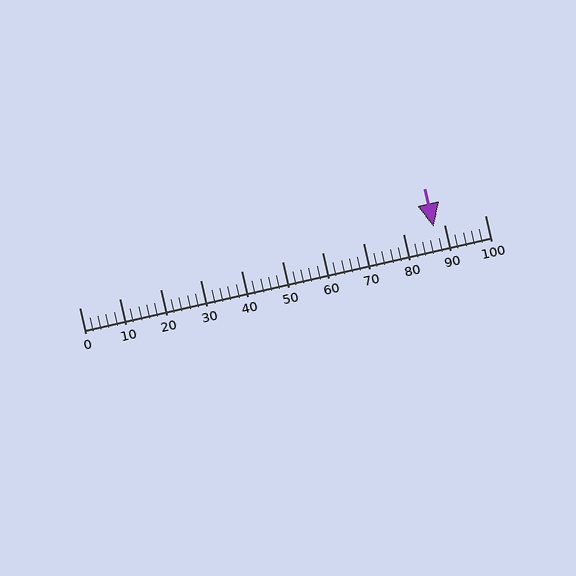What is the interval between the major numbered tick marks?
The major tick marks are spaced 10 units apart.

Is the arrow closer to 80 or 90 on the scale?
The arrow is closer to 90.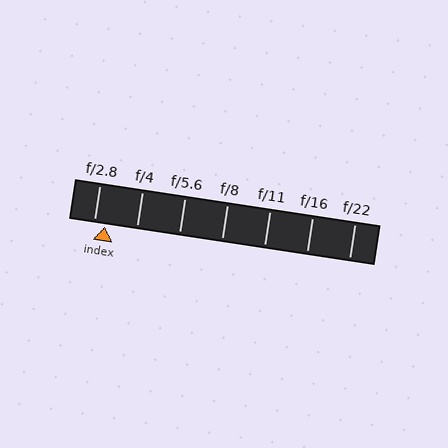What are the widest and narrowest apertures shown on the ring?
The widest aperture shown is f/2.8 and the narrowest is f/22.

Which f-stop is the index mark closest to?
The index mark is closest to f/2.8.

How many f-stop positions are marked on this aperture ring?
There are 7 f-stop positions marked.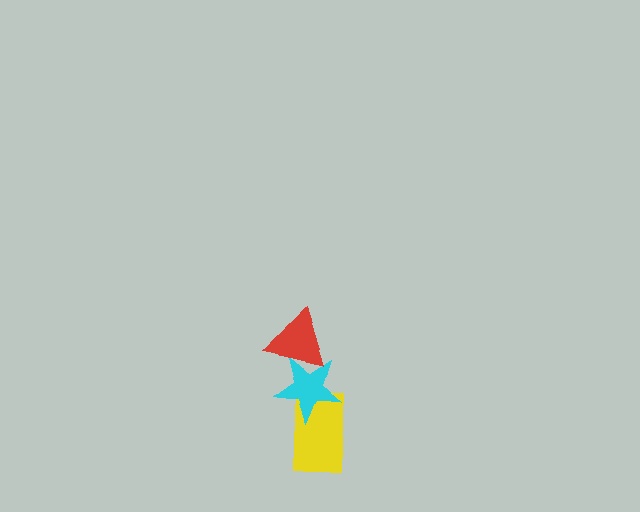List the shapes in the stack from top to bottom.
From top to bottom: the red triangle, the cyan star, the yellow rectangle.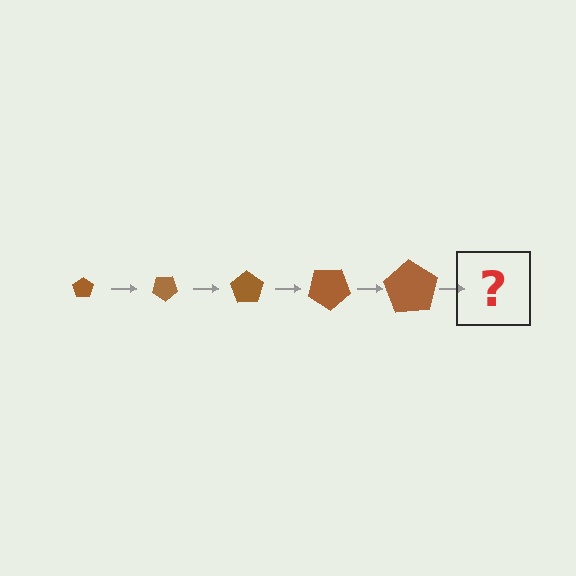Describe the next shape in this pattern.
It should be a pentagon, larger than the previous one and rotated 175 degrees from the start.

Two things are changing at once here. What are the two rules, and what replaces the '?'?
The two rules are that the pentagon grows larger each step and it rotates 35 degrees each step. The '?' should be a pentagon, larger than the previous one and rotated 175 degrees from the start.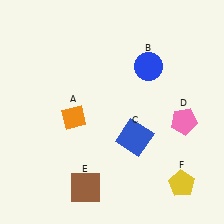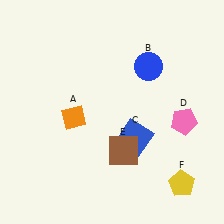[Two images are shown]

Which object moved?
The brown square (E) moved right.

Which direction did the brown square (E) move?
The brown square (E) moved right.